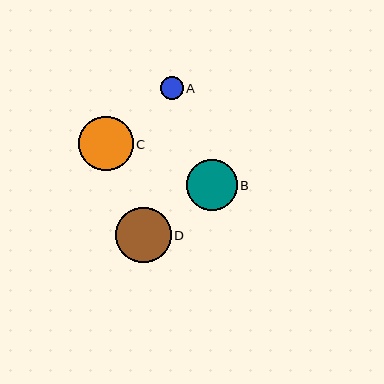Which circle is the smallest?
Circle A is the smallest with a size of approximately 23 pixels.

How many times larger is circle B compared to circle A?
Circle B is approximately 2.2 times the size of circle A.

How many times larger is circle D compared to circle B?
Circle D is approximately 1.1 times the size of circle B.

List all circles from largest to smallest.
From largest to smallest: D, C, B, A.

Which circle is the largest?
Circle D is the largest with a size of approximately 56 pixels.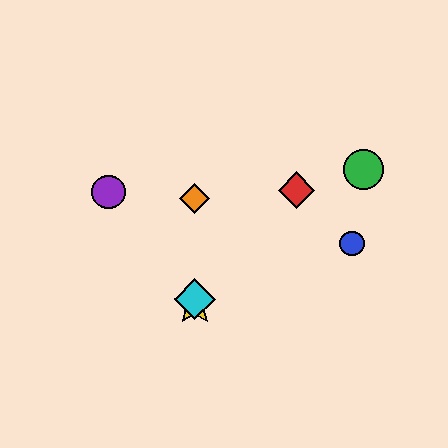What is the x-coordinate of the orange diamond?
The orange diamond is at x≈195.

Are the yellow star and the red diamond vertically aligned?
No, the yellow star is at x≈195 and the red diamond is at x≈296.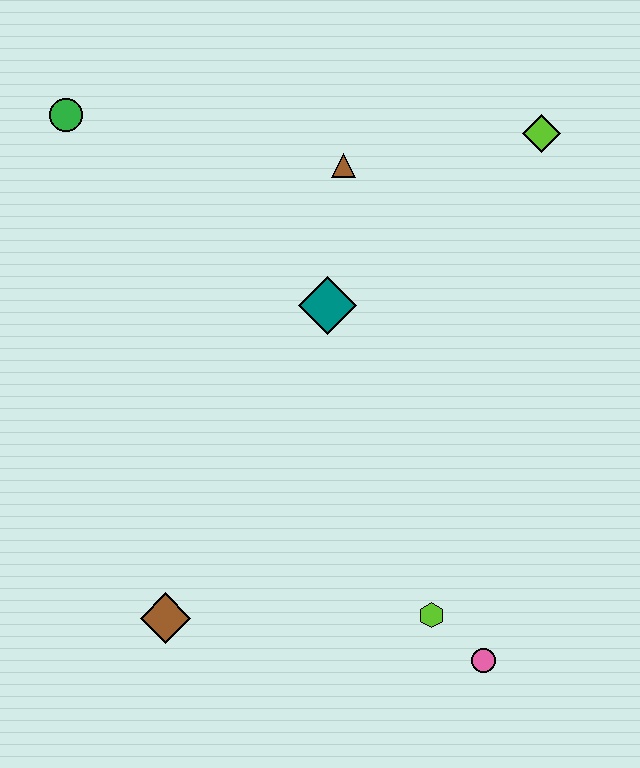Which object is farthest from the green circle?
The pink circle is farthest from the green circle.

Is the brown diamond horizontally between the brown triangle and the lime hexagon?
No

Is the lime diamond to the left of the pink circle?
No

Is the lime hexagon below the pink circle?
No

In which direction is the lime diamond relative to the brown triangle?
The lime diamond is to the right of the brown triangle.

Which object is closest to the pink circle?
The lime hexagon is closest to the pink circle.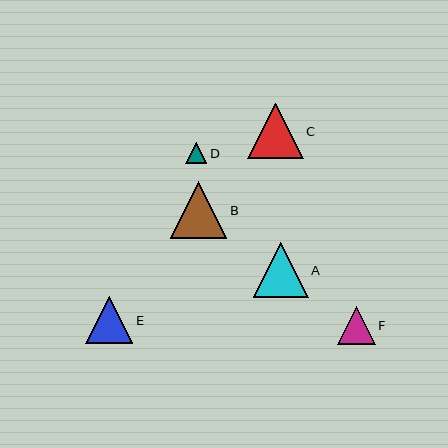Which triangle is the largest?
Triangle B is the largest with a size of approximately 56 pixels.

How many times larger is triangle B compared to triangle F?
Triangle B is approximately 1.5 times the size of triangle F.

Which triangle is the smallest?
Triangle D is the smallest with a size of approximately 21 pixels.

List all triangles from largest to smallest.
From largest to smallest: B, C, A, E, F, D.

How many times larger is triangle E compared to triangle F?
Triangle E is approximately 1.2 times the size of triangle F.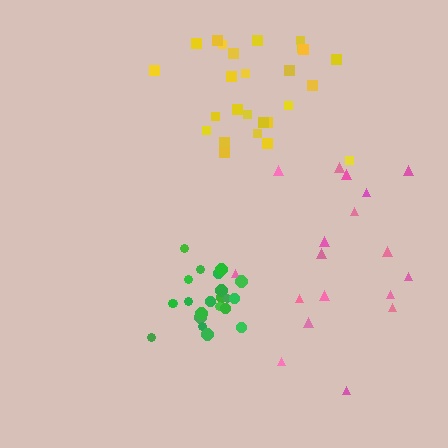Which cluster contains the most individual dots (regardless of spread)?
Yellow (26).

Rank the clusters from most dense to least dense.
green, yellow, pink.